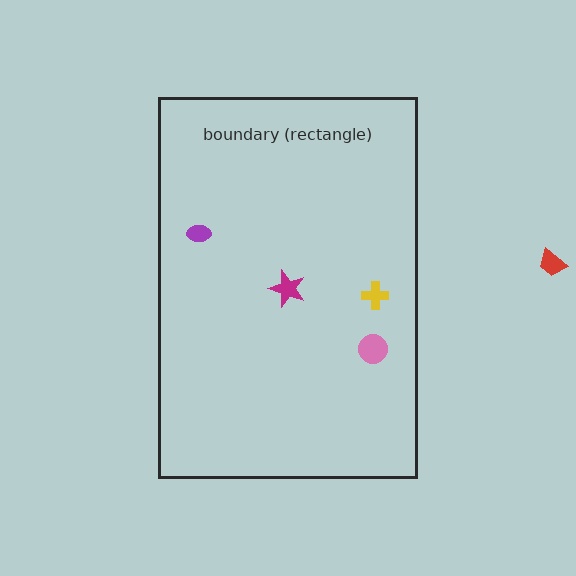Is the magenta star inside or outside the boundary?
Inside.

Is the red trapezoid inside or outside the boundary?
Outside.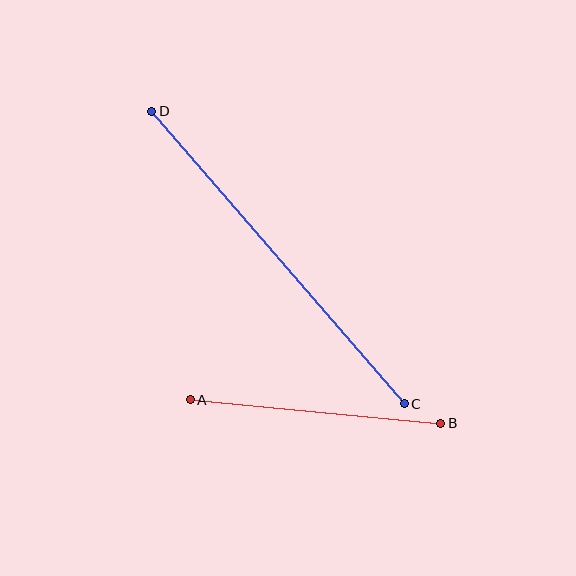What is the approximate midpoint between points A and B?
The midpoint is at approximately (316, 412) pixels.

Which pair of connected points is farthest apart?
Points C and D are farthest apart.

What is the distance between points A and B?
The distance is approximately 252 pixels.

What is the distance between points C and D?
The distance is approximately 387 pixels.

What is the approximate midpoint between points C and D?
The midpoint is at approximately (278, 258) pixels.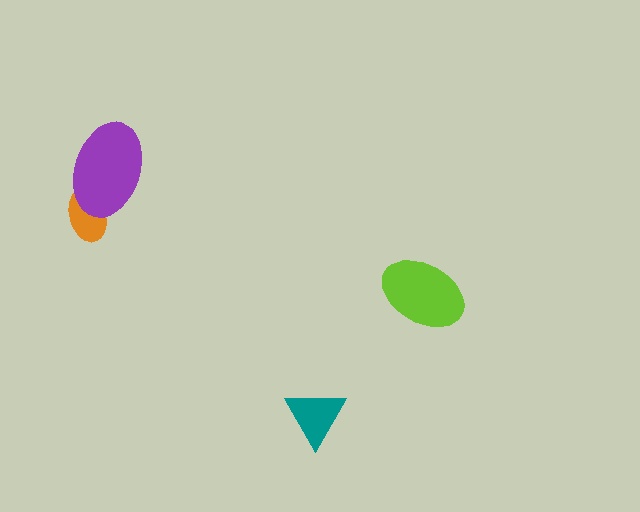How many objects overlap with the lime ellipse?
0 objects overlap with the lime ellipse.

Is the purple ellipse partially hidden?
No, no other shape covers it.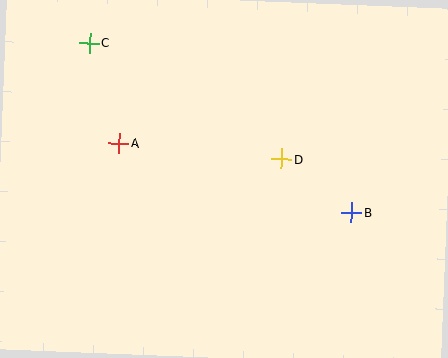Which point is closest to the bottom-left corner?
Point A is closest to the bottom-left corner.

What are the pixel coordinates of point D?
Point D is at (282, 159).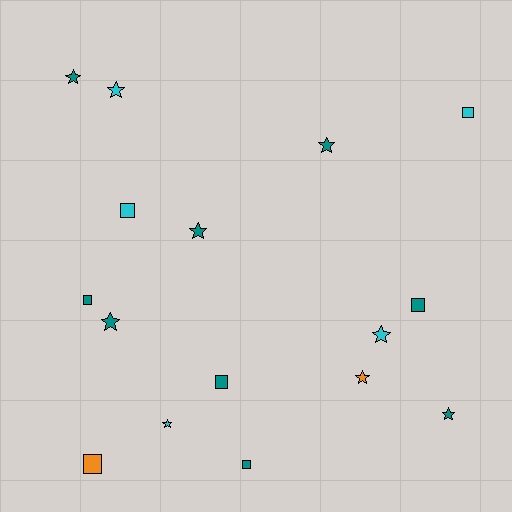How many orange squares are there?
There is 1 orange square.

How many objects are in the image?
There are 16 objects.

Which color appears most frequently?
Teal, with 9 objects.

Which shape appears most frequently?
Star, with 9 objects.